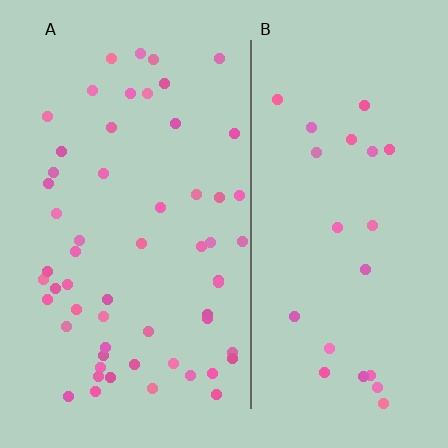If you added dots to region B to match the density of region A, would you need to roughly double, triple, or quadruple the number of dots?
Approximately double.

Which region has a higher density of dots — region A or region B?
A (the left).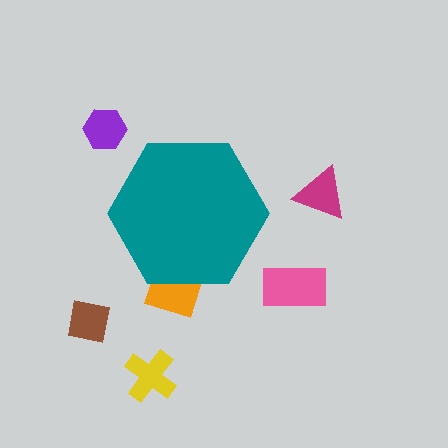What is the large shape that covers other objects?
A teal hexagon.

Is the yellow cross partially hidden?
No, the yellow cross is fully visible.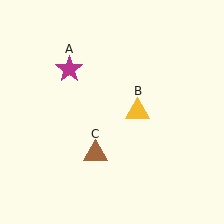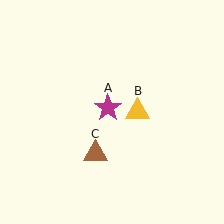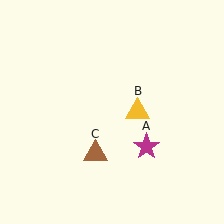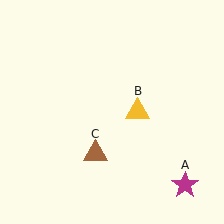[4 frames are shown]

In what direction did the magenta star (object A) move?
The magenta star (object A) moved down and to the right.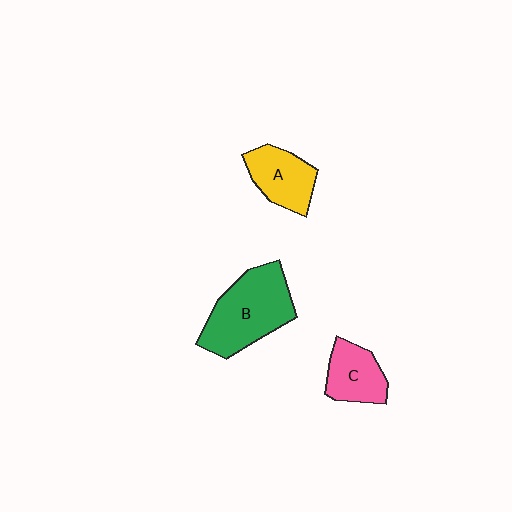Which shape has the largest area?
Shape B (green).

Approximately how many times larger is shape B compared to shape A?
Approximately 1.7 times.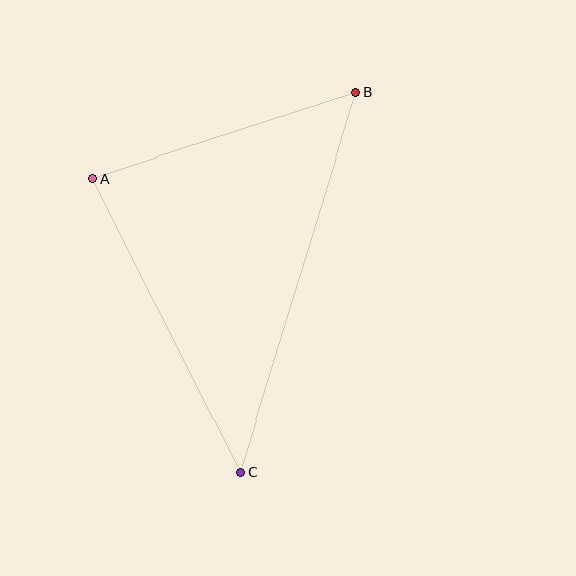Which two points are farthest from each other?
Points B and C are farthest from each other.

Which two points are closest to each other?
Points A and B are closest to each other.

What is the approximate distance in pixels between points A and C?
The distance between A and C is approximately 329 pixels.